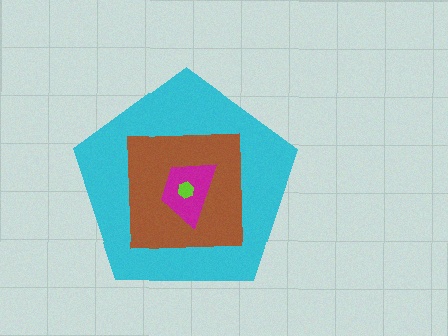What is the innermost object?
The lime hexagon.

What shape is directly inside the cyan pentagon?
The brown square.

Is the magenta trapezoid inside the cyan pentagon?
Yes.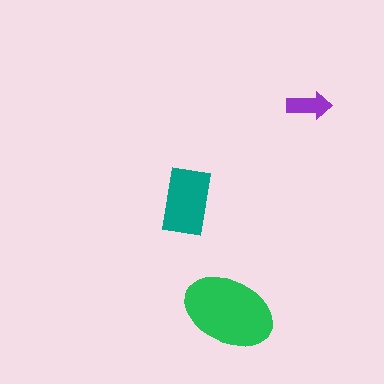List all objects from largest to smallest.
The green ellipse, the teal rectangle, the purple arrow.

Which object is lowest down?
The green ellipse is bottommost.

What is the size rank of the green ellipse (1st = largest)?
1st.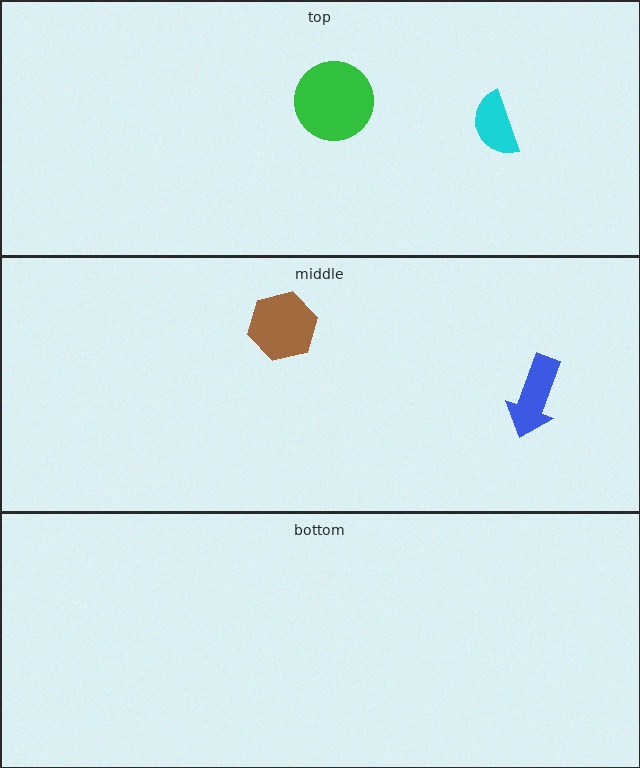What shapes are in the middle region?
The brown hexagon, the blue arrow.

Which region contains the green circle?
The top region.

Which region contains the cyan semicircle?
The top region.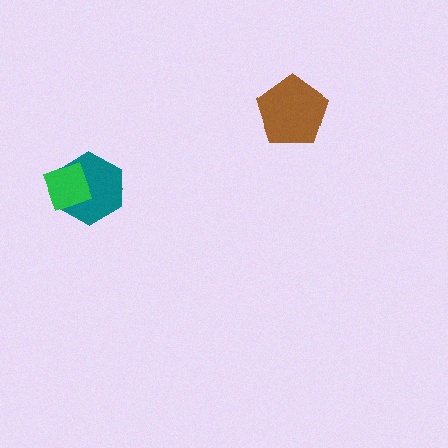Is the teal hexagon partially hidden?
Yes, it is partially covered by another shape.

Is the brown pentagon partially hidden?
No, no other shape covers it.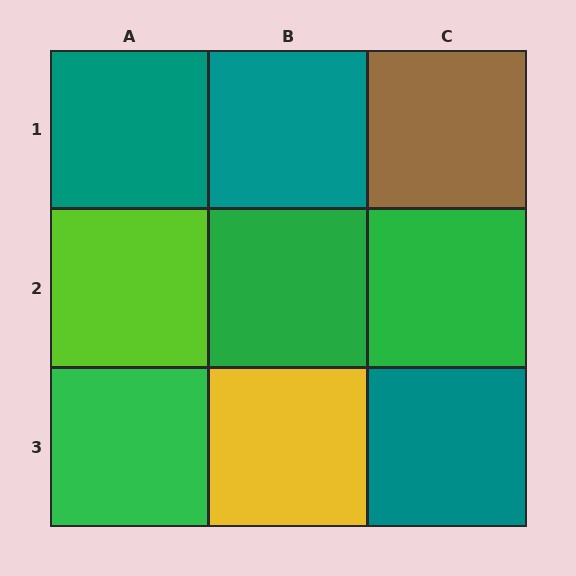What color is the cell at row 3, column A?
Green.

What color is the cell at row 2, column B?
Green.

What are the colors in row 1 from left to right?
Teal, teal, brown.